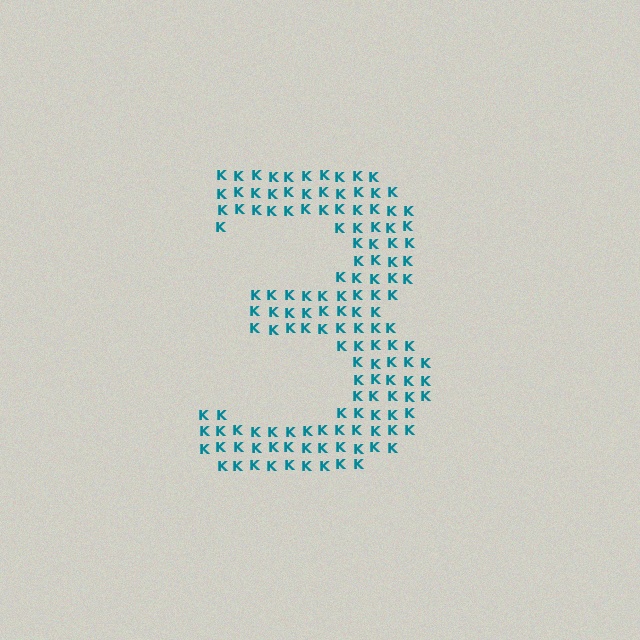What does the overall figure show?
The overall figure shows the digit 3.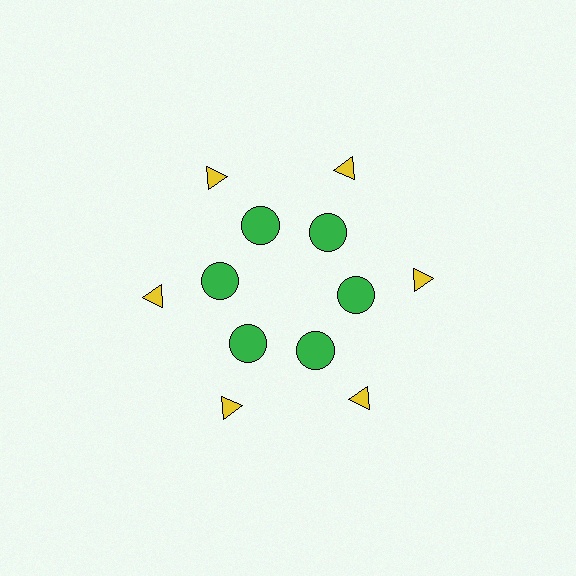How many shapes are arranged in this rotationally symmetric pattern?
There are 12 shapes, arranged in 6 groups of 2.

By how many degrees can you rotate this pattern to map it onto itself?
The pattern maps onto itself every 60 degrees of rotation.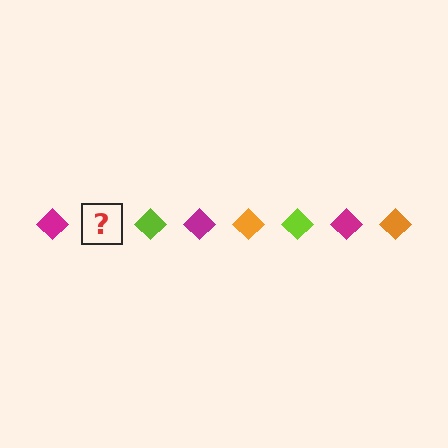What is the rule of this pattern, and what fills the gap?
The rule is that the pattern cycles through magenta, orange, lime diamonds. The gap should be filled with an orange diamond.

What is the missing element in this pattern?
The missing element is an orange diamond.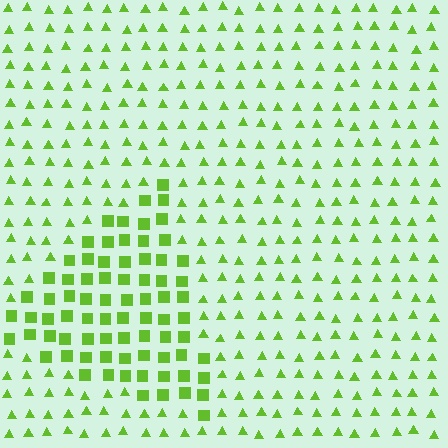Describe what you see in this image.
The image is filled with small lime elements arranged in a uniform grid. A triangle-shaped region contains squares, while the surrounding area contains triangles. The boundary is defined purely by the change in element shape.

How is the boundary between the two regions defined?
The boundary is defined by a change in element shape: squares inside vs. triangles outside. All elements share the same color and spacing.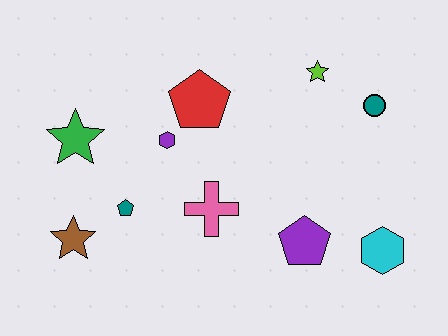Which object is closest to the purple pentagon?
The cyan hexagon is closest to the purple pentagon.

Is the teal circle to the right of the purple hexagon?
Yes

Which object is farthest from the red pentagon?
The cyan hexagon is farthest from the red pentagon.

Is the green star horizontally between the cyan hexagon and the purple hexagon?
No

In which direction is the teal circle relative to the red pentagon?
The teal circle is to the right of the red pentagon.